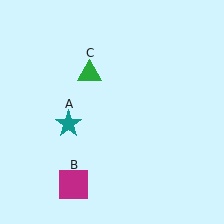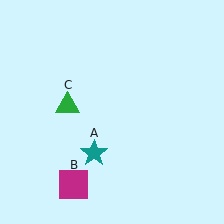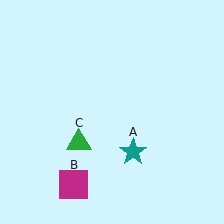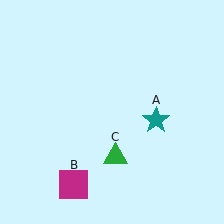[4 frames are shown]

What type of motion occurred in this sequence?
The teal star (object A), green triangle (object C) rotated counterclockwise around the center of the scene.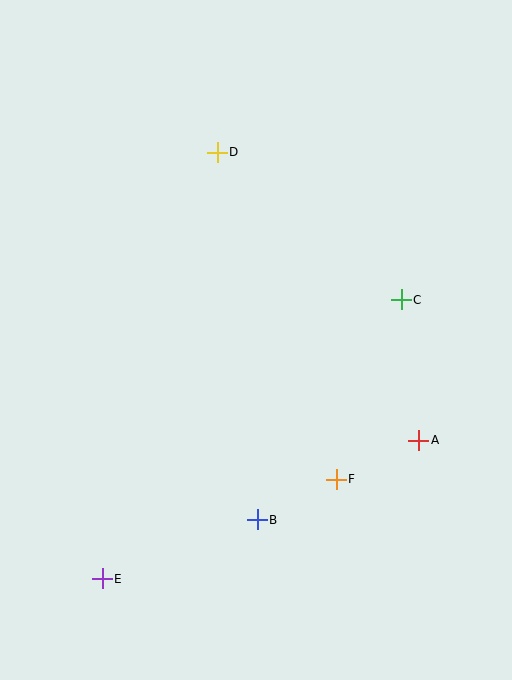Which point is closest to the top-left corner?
Point D is closest to the top-left corner.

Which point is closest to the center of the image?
Point C at (401, 300) is closest to the center.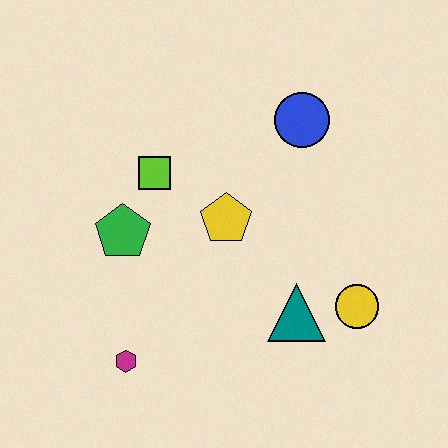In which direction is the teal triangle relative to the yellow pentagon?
The teal triangle is below the yellow pentagon.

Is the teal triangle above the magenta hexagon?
Yes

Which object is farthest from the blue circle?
The magenta hexagon is farthest from the blue circle.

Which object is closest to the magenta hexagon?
The green pentagon is closest to the magenta hexagon.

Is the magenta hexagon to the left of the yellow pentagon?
Yes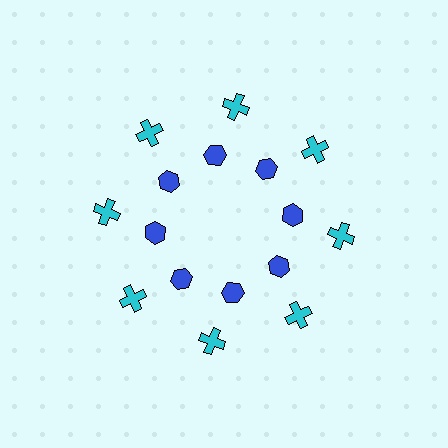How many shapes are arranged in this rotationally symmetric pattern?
There are 16 shapes, arranged in 8 groups of 2.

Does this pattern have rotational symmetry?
Yes, this pattern has 8-fold rotational symmetry. It looks the same after rotating 45 degrees around the center.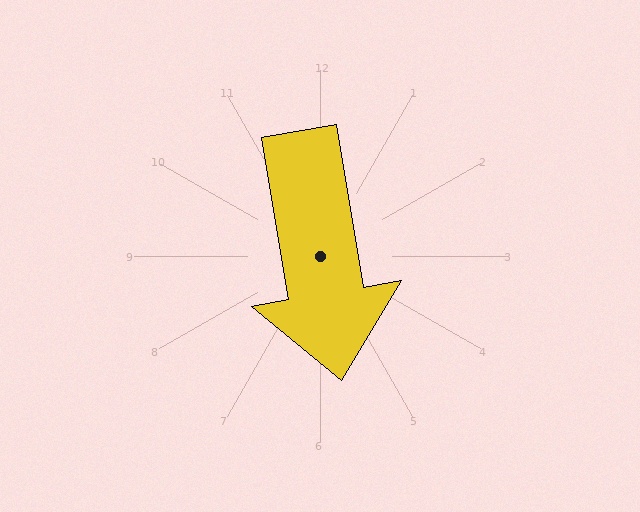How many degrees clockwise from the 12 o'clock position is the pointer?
Approximately 170 degrees.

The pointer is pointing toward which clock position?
Roughly 6 o'clock.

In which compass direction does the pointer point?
South.